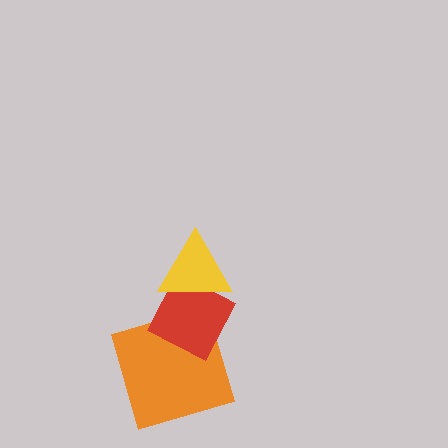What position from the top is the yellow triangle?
The yellow triangle is 1st from the top.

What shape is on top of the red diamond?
The yellow triangle is on top of the red diamond.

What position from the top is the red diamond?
The red diamond is 2nd from the top.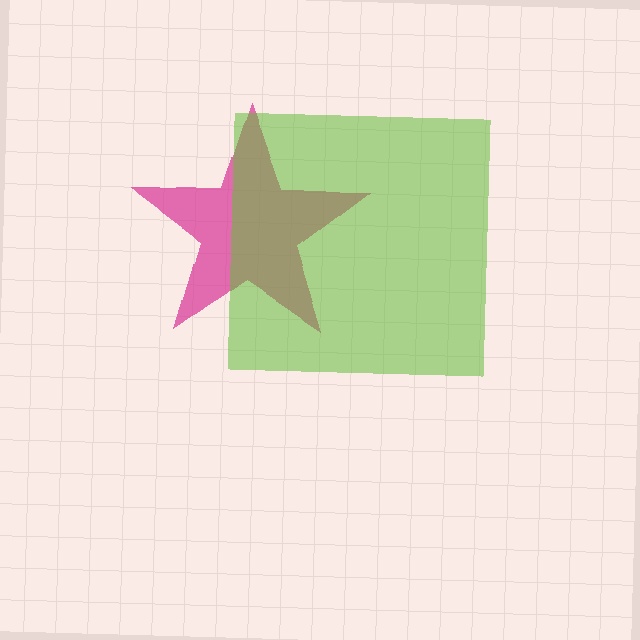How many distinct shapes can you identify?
There are 2 distinct shapes: a magenta star, a lime square.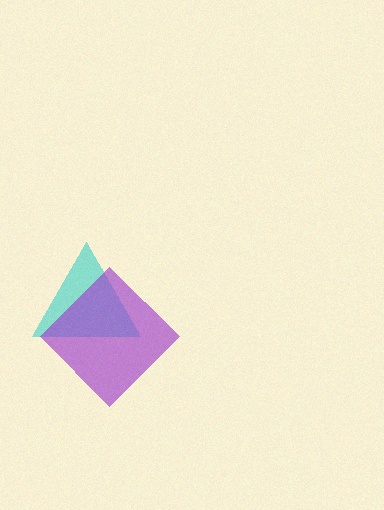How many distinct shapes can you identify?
There are 2 distinct shapes: a cyan triangle, a purple diamond.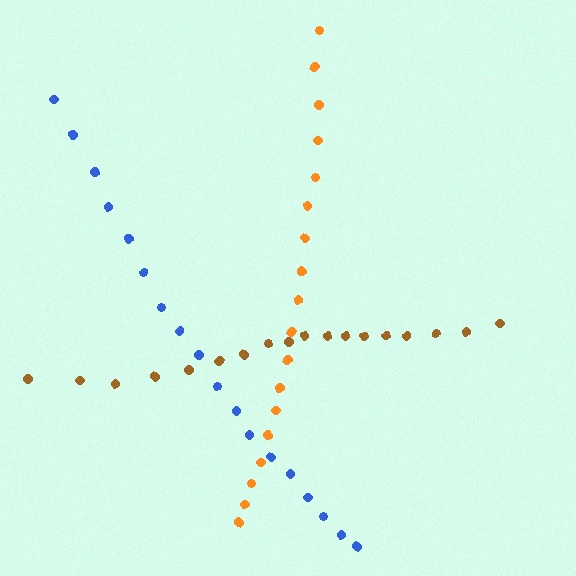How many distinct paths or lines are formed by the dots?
There are 3 distinct paths.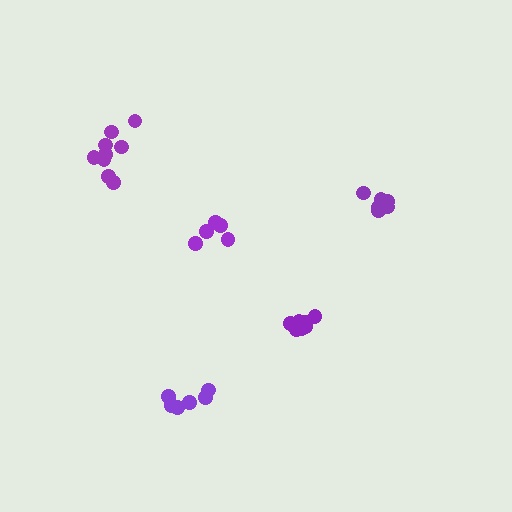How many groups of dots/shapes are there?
There are 5 groups.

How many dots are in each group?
Group 1: 7 dots, Group 2: 6 dots, Group 3: 5 dots, Group 4: 6 dots, Group 5: 9 dots (33 total).